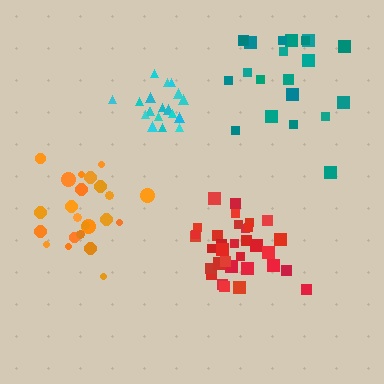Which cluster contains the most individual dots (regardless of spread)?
Red (33).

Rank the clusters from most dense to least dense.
red, cyan, orange, teal.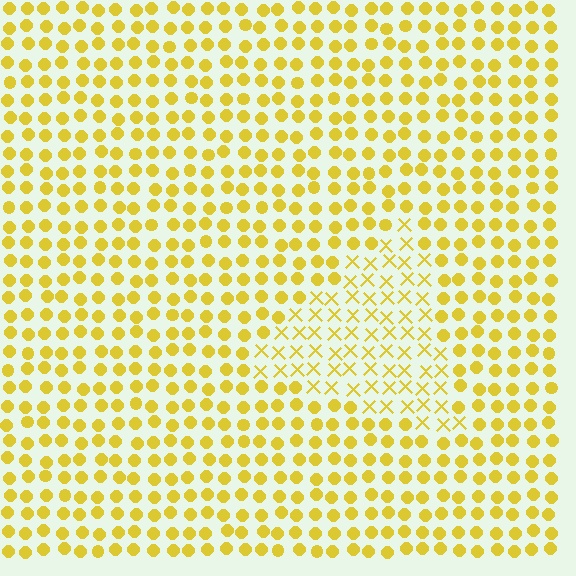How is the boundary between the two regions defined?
The boundary is defined by a change in element shape: X marks inside vs. circles outside. All elements share the same color and spacing.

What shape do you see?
I see a triangle.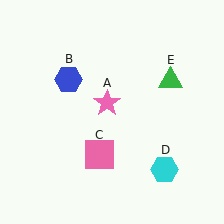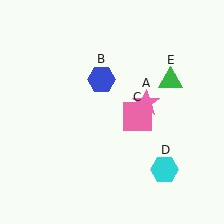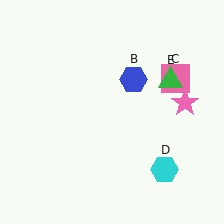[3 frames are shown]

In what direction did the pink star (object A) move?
The pink star (object A) moved right.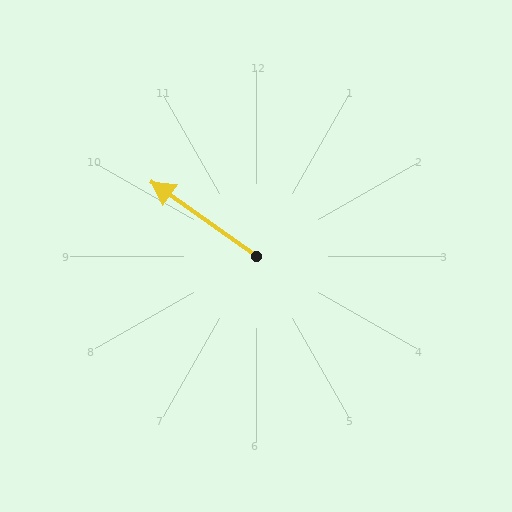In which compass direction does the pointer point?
Northwest.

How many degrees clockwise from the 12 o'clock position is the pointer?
Approximately 305 degrees.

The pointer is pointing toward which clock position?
Roughly 10 o'clock.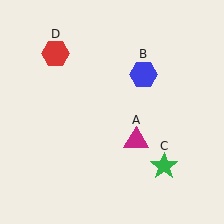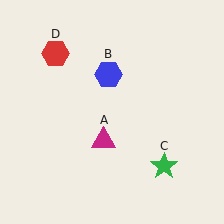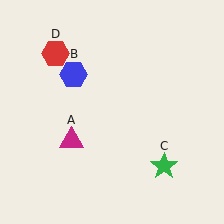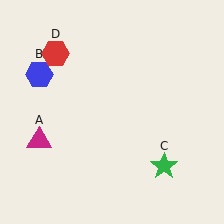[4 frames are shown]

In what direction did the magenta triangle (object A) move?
The magenta triangle (object A) moved left.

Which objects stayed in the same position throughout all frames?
Green star (object C) and red hexagon (object D) remained stationary.